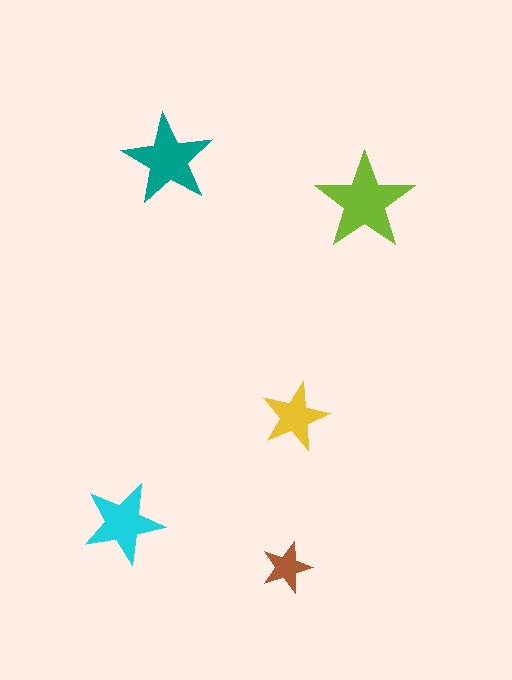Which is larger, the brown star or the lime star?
The lime one.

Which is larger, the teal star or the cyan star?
The teal one.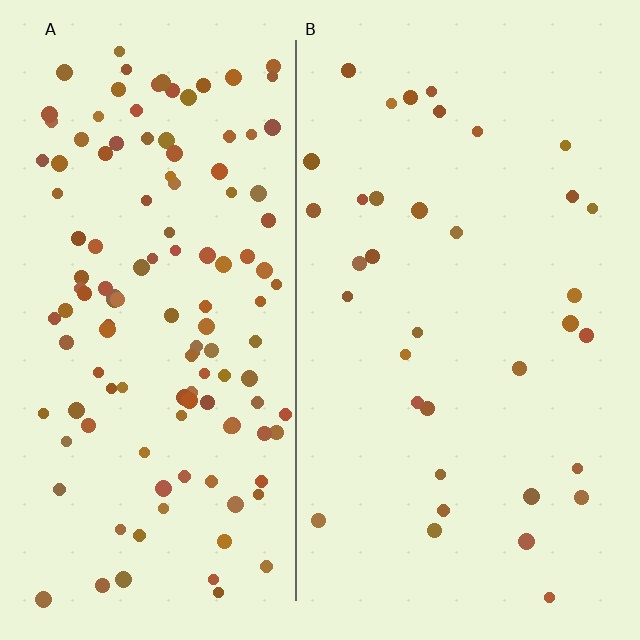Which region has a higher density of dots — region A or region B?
A (the left).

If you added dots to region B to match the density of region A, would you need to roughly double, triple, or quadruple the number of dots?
Approximately quadruple.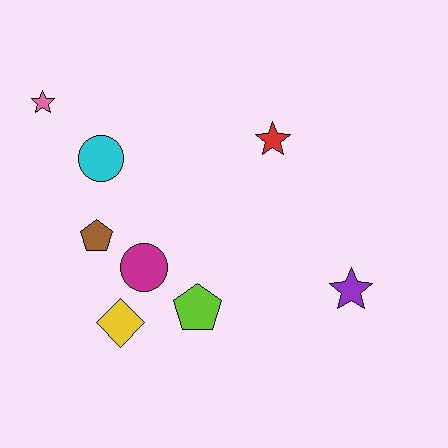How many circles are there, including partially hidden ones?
There are 2 circles.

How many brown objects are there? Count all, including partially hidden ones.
There is 1 brown object.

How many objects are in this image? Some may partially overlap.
There are 8 objects.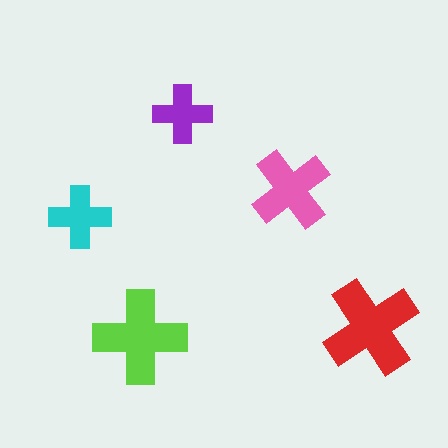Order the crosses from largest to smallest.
the red one, the lime one, the pink one, the cyan one, the purple one.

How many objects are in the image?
There are 5 objects in the image.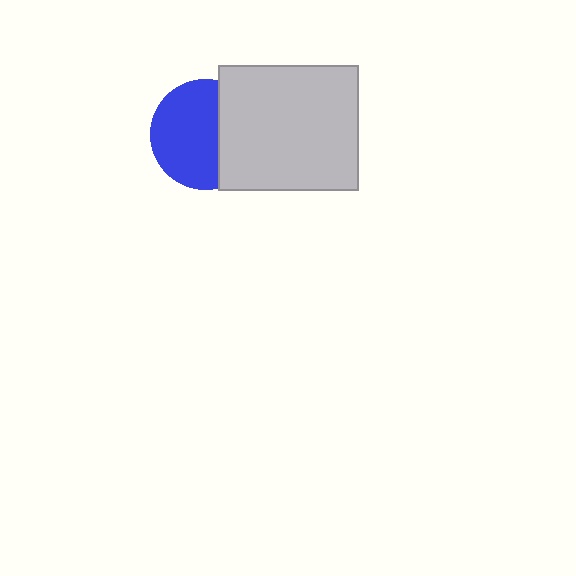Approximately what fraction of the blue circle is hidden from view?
Roughly 36% of the blue circle is hidden behind the light gray rectangle.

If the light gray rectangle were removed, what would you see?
You would see the complete blue circle.